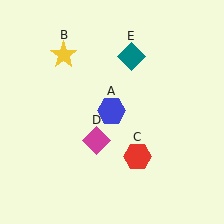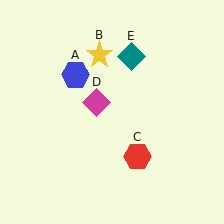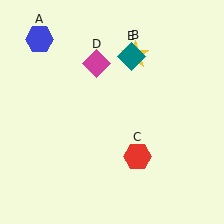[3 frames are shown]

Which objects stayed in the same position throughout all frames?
Red hexagon (object C) and teal diamond (object E) remained stationary.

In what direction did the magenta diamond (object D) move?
The magenta diamond (object D) moved up.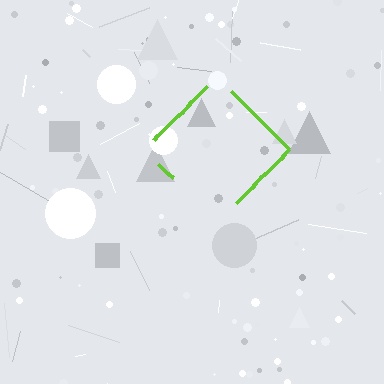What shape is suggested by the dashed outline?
The dashed outline suggests a diamond.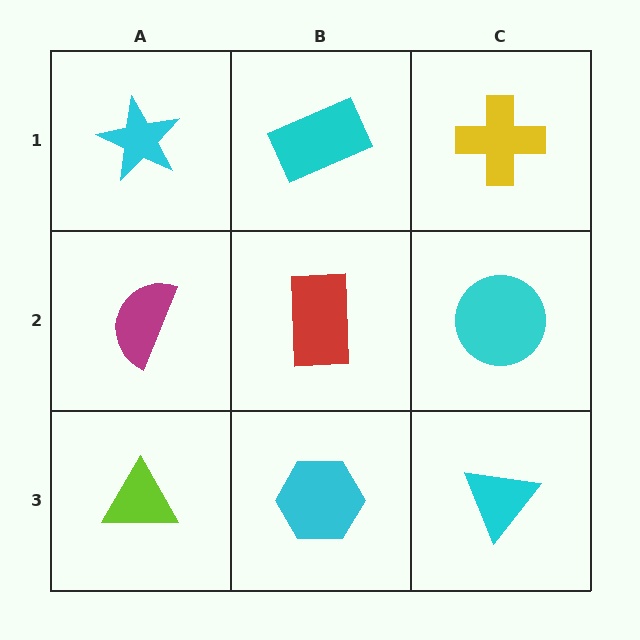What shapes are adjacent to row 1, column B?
A red rectangle (row 2, column B), a cyan star (row 1, column A), a yellow cross (row 1, column C).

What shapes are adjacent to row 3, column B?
A red rectangle (row 2, column B), a lime triangle (row 3, column A), a cyan triangle (row 3, column C).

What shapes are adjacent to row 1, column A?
A magenta semicircle (row 2, column A), a cyan rectangle (row 1, column B).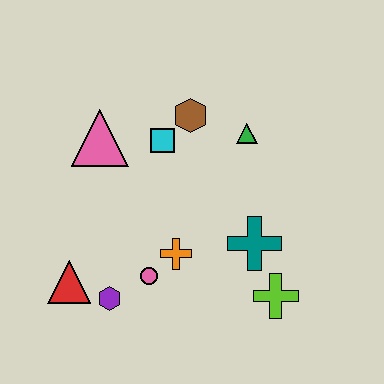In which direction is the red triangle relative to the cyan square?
The red triangle is below the cyan square.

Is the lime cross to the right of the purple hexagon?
Yes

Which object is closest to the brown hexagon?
The cyan square is closest to the brown hexagon.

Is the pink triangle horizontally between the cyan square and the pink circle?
No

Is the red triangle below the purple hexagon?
No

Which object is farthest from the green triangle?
The red triangle is farthest from the green triangle.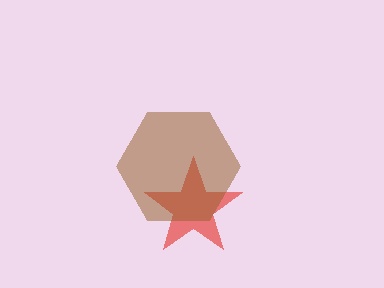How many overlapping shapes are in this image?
There are 2 overlapping shapes in the image.